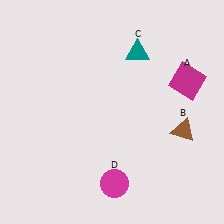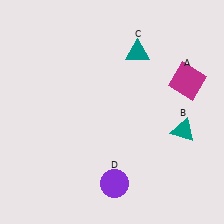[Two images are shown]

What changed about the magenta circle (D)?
In Image 1, D is magenta. In Image 2, it changed to purple.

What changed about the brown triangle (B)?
In Image 1, B is brown. In Image 2, it changed to teal.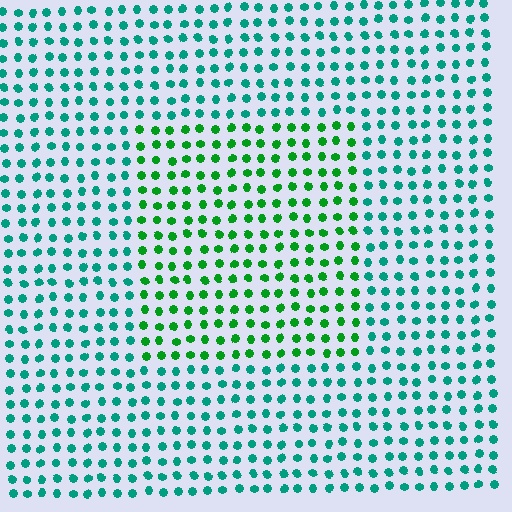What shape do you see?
I see a rectangle.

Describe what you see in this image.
The image is filled with small teal elements in a uniform arrangement. A rectangle-shaped region is visible where the elements are tinted to a slightly different hue, forming a subtle color boundary.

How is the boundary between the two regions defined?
The boundary is defined purely by a slight shift in hue (about 40 degrees). Spacing, size, and orientation are identical on both sides.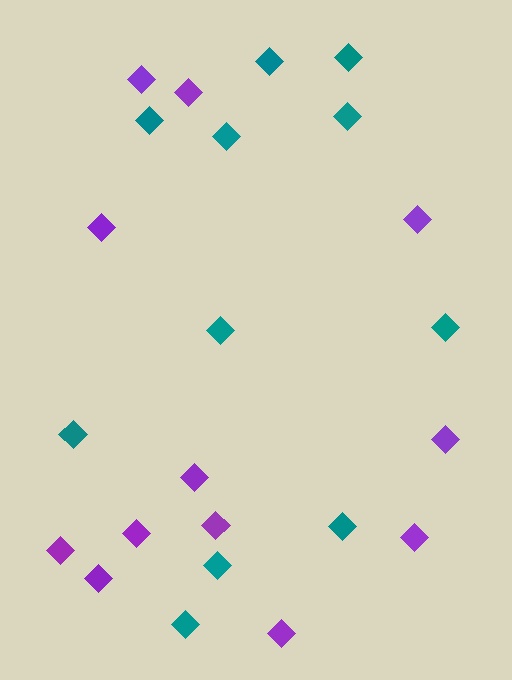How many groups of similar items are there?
There are 2 groups: one group of purple diamonds (12) and one group of teal diamonds (11).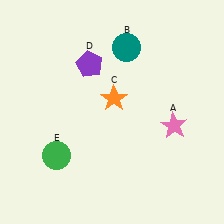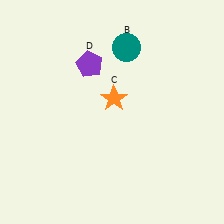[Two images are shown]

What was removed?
The green circle (E), the pink star (A) were removed in Image 2.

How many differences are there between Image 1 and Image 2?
There are 2 differences between the two images.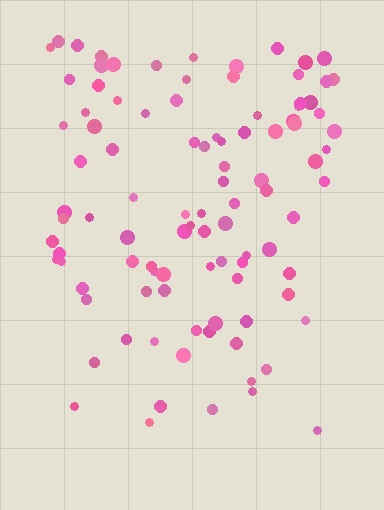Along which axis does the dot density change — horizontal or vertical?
Vertical.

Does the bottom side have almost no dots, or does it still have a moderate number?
Still a moderate number, just noticeably fewer than the top.